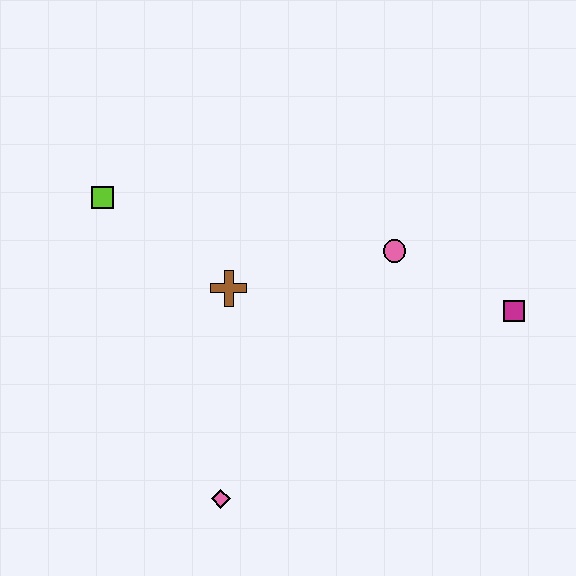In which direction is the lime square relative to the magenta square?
The lime square is to the left of the magenta square.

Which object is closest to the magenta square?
The pink circle is closest to the magenta square.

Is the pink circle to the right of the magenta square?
No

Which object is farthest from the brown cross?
The magenta square is farthest from the brown cross.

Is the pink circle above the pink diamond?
Yes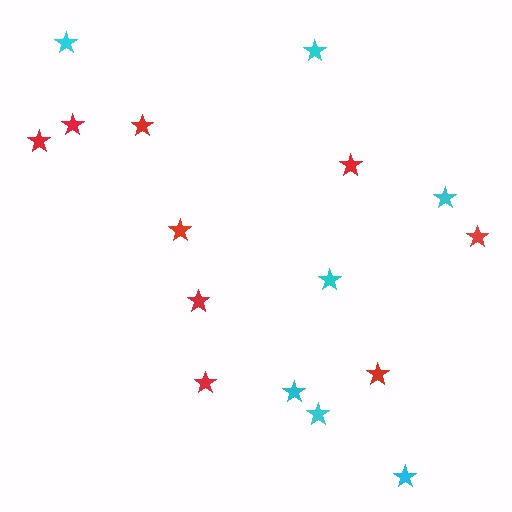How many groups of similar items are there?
There are 2 groups: one group of red stars (9) and one group of cyan stars (7).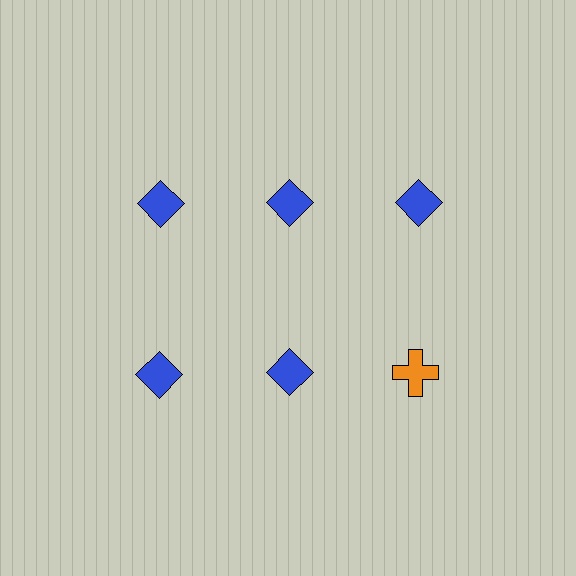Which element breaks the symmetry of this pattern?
The orange cross in the second row, center column breaks the symmetry. All other shapes are blue diamonds.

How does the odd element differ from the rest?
It differs in both color (orange instead of blue) and shape (cross instead of diamond).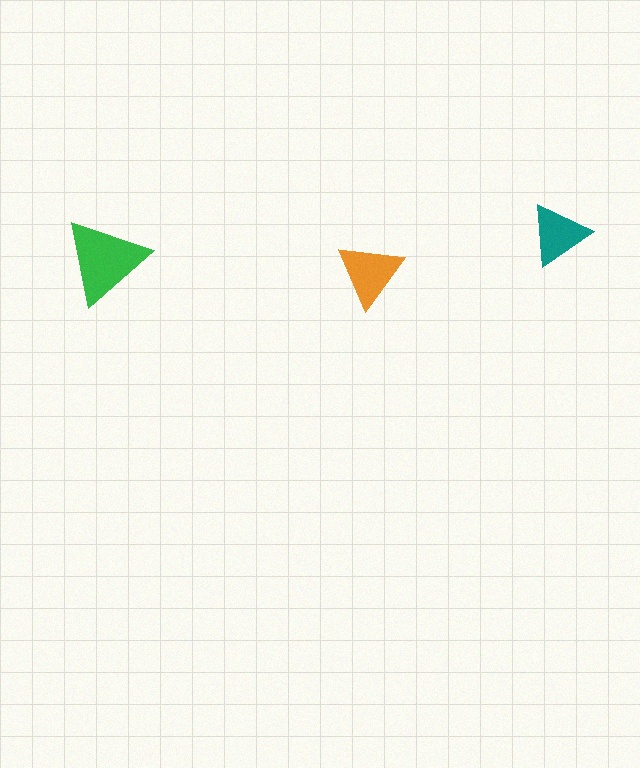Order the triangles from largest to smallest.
the green one, the orange one, the teal one.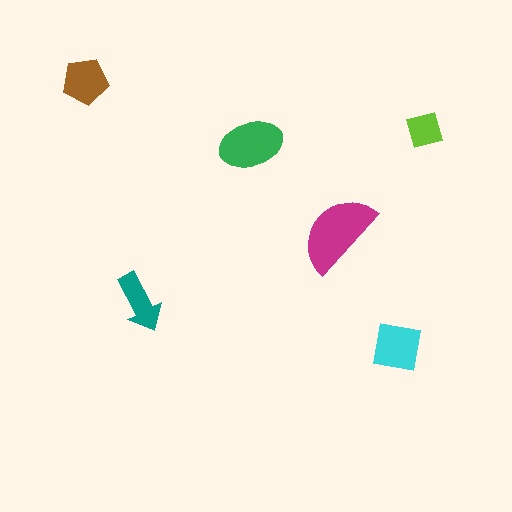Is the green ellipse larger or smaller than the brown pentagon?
Larger.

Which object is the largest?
The magenta semicircle.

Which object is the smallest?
The lime diamond.